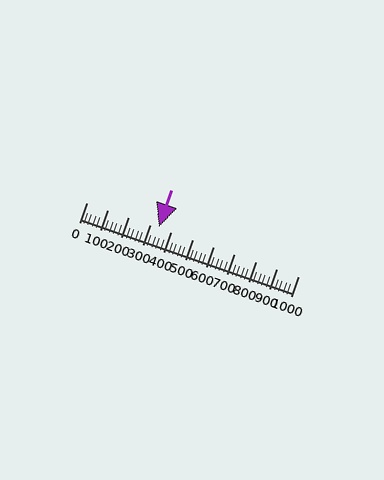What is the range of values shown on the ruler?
The ruler shows values from 0 to 1000.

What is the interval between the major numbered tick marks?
The major tick marks are spaced 100 units apart.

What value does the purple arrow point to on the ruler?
The purple arrow points to approximately 340.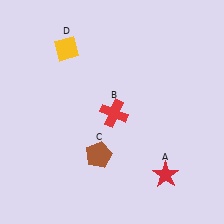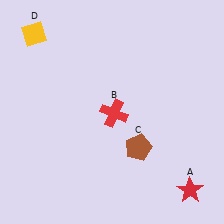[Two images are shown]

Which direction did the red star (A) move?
The red star (A) moved right.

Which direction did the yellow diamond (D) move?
The yellow diamond (D) moved left.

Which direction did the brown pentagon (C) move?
The brown pentagon (C) moved right.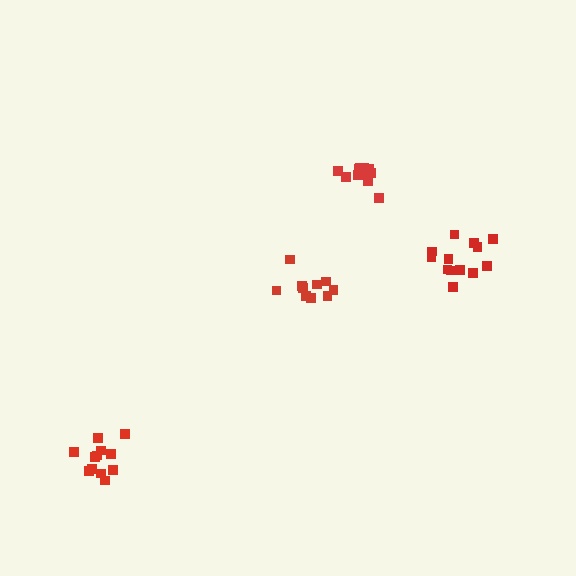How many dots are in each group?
Group 1: 12 dots, Group 2: 13 dots, Group 3: 12 dots, Group 4: 10 dots (47 total).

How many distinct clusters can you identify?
There are 4 distinct clusters.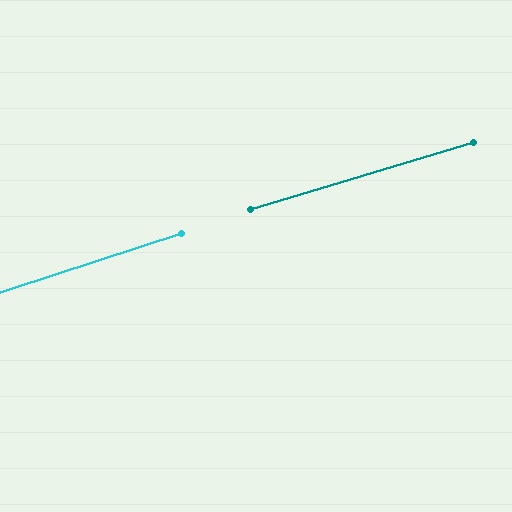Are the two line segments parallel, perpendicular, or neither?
Parallel — their directions differ by only 1.2°.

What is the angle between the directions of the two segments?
Approximately 1 degree.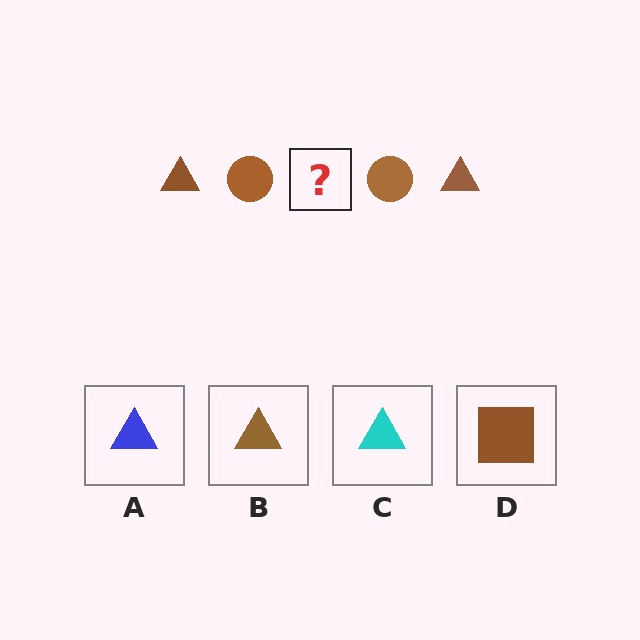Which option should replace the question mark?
Option B.